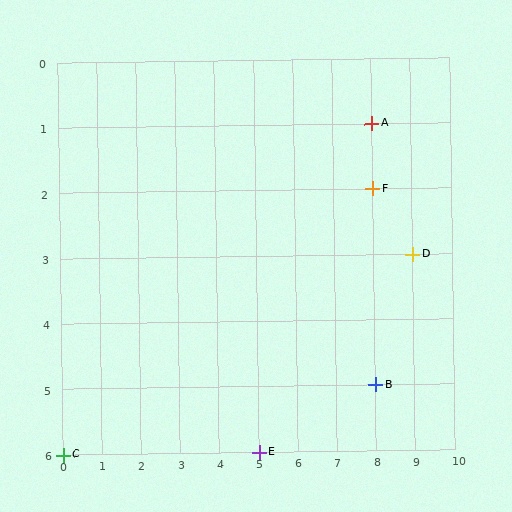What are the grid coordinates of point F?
Point F is at grid coordinates (8, 2).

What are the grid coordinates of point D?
Point D is at grid coordinates (9, 3).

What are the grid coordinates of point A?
Point A is at grid coordinates (8, 1).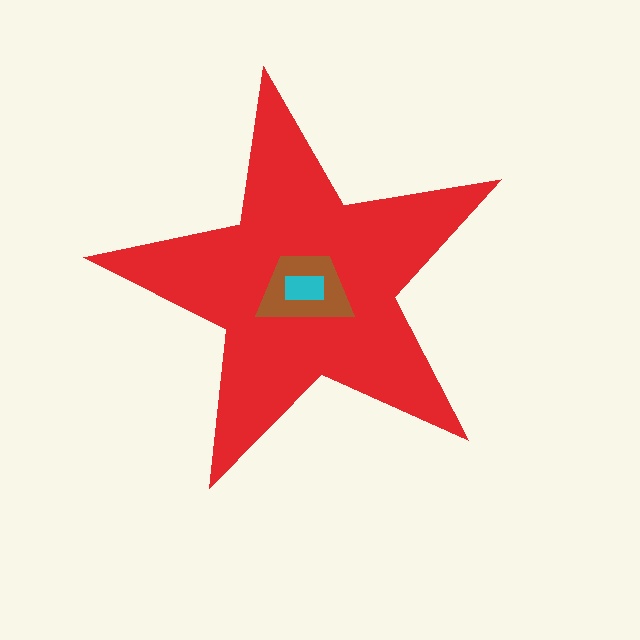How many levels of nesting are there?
3.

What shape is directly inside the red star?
The brown trapezoid.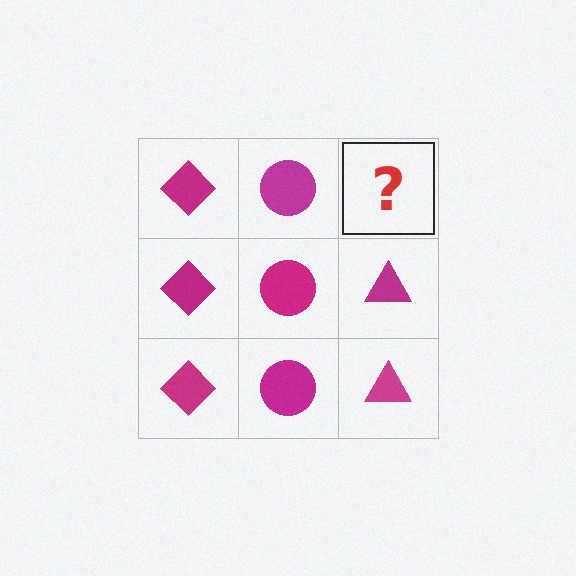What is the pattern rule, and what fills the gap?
The rule is that each column has a consistent shape. The gap should be filled with a magenta triangle.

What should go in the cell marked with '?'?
The missing cell should contain a magenta triangle.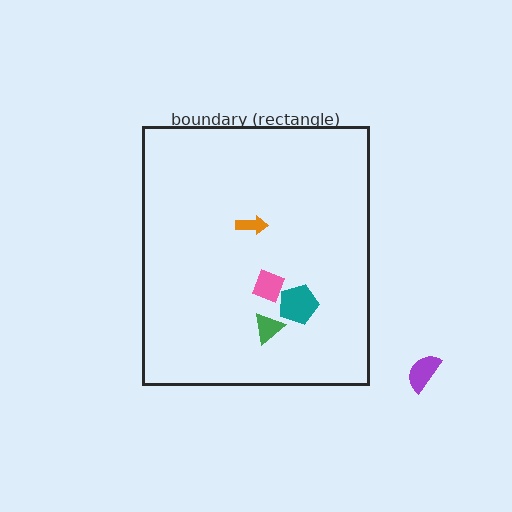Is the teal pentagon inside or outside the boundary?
Inside.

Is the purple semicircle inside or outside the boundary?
Outside.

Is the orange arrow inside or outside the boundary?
Inside.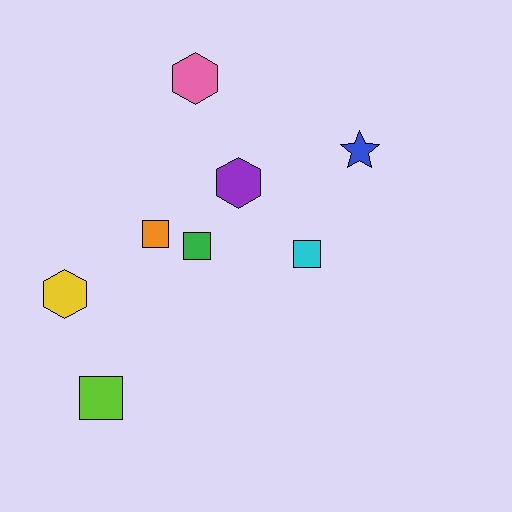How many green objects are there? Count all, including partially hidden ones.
There is 1 green object.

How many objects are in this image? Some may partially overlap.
There are 8 objects.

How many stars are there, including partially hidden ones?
There is 1 star.